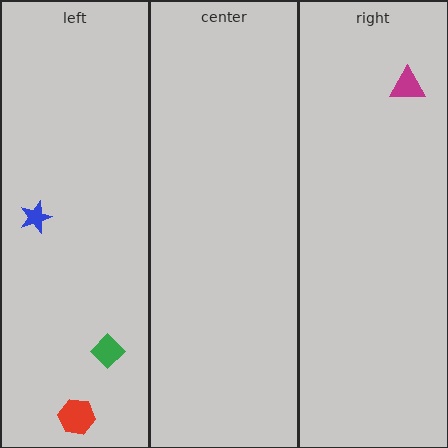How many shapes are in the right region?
1.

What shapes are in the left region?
The green diamond, the blue star, the red hexagon.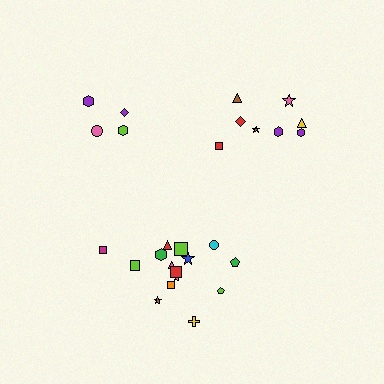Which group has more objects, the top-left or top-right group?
The top-right group.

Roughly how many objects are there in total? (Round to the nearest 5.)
Roughly 25 objects in total.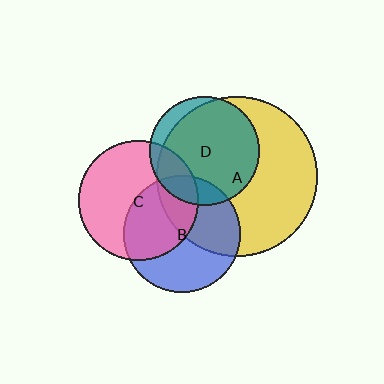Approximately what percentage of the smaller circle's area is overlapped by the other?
Approximately 20%.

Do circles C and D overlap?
Yes.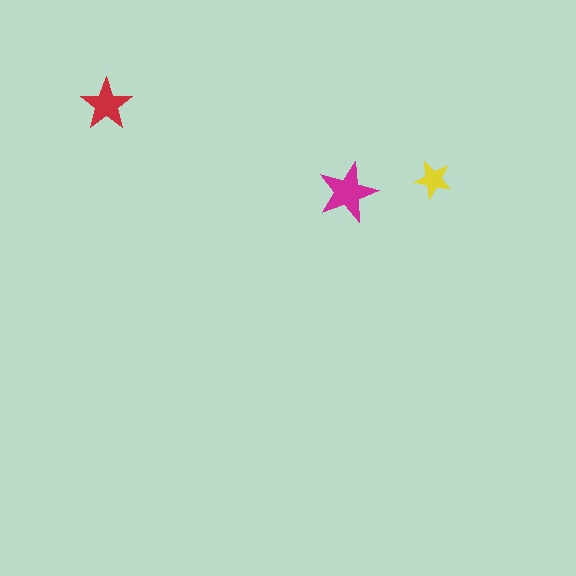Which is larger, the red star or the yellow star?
The red one.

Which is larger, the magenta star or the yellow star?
The magenta one.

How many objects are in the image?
There are 3 objects in the image.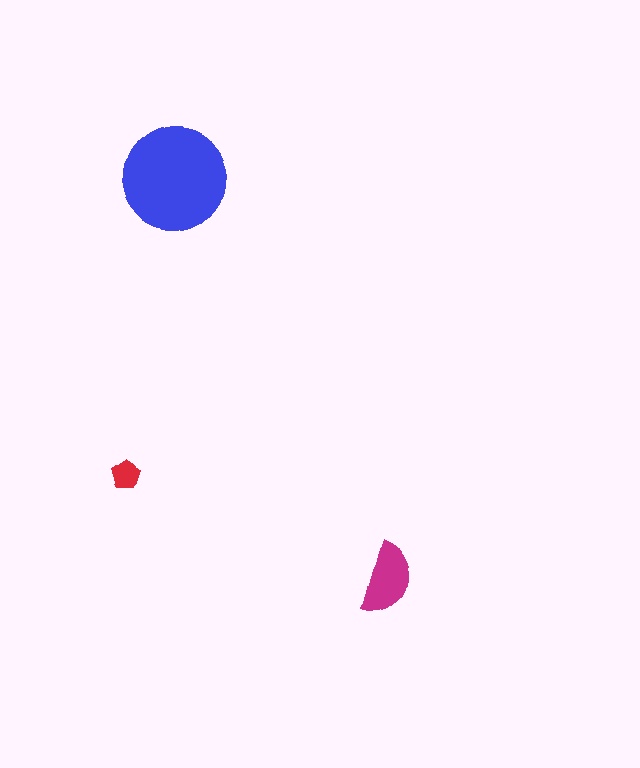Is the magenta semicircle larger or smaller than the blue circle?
Smaller.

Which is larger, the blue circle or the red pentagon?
The blue circle.